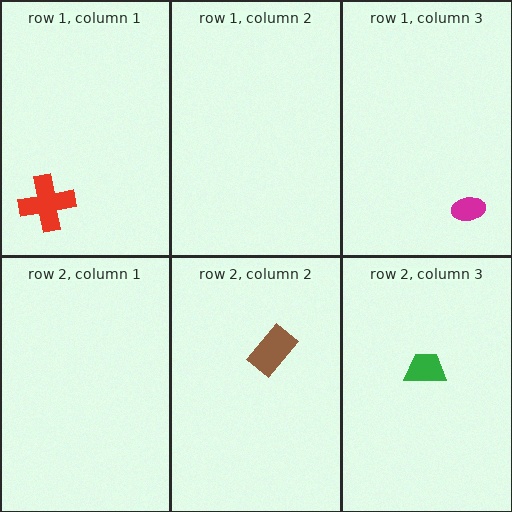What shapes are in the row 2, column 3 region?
The green trapezoid.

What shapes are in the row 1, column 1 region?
The red cross.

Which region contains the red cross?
The row 1, column 1 region.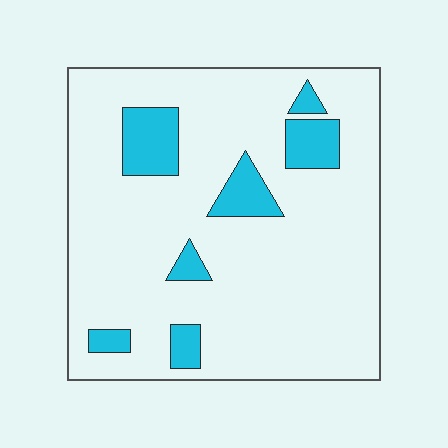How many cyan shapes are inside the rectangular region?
7.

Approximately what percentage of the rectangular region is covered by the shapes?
Approximately 15%.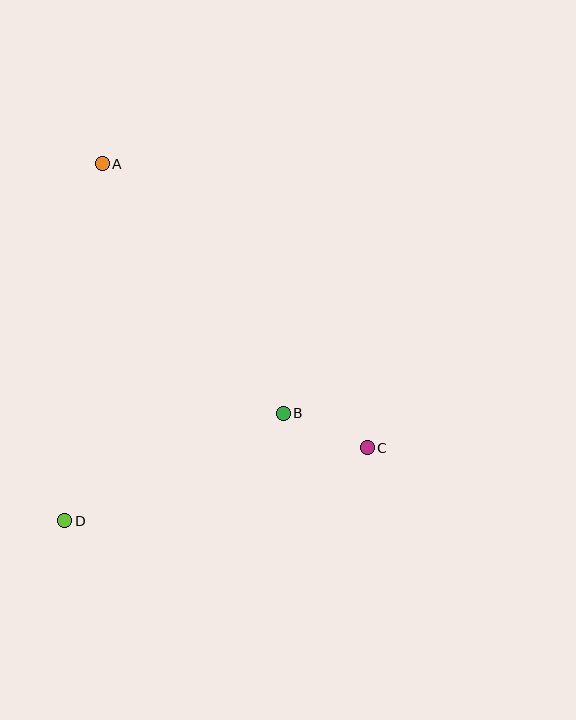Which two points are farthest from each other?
Points A and C are farthest from each other.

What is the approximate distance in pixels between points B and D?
The distance between B and D is approximately 244 pixels.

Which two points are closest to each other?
Points B and C are closest to each other.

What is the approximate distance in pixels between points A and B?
The distance between A and B is approximately 308 pixels.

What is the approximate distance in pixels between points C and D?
The distance between C and D is approximately 312 pixels.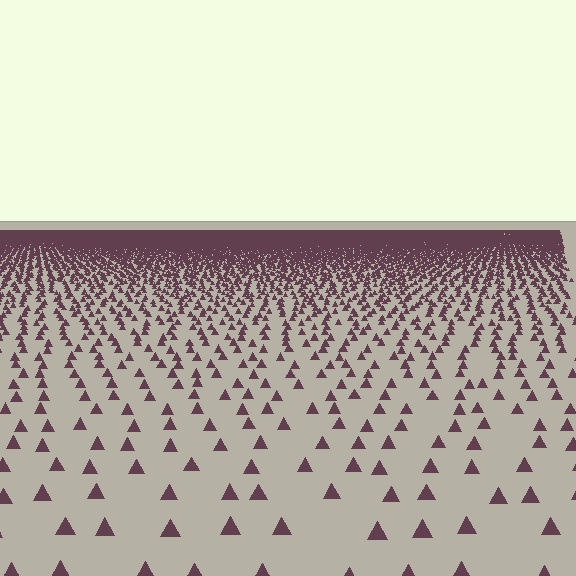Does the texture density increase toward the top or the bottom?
Density increases toward the top.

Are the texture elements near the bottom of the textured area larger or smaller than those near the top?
Larger. Near the bottom, elements are closer to the viewer and appear at a bigger on-screen size.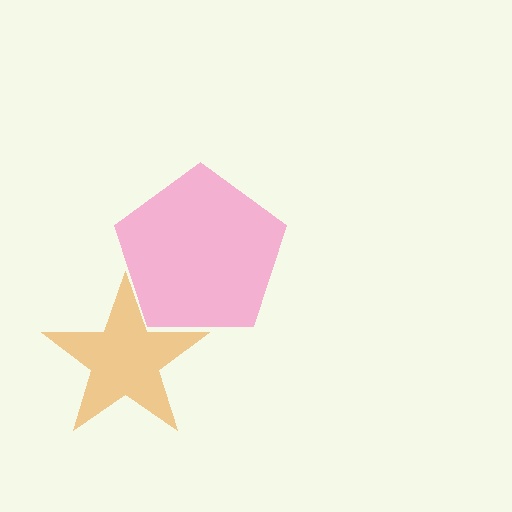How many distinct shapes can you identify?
There are 2 distinct shapes: an orange star, a pink pentagon.